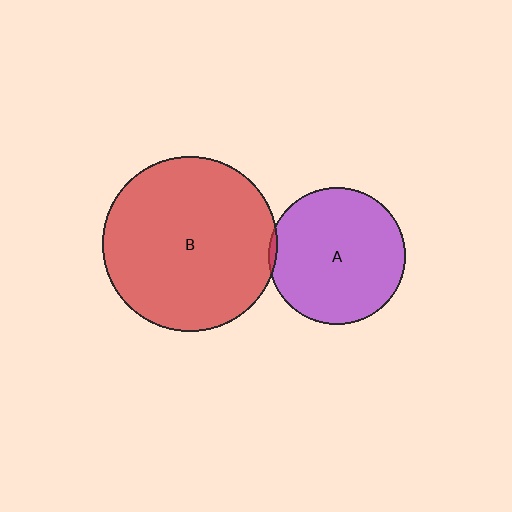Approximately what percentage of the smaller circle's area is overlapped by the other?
Approximately 5%.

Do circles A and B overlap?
Yes.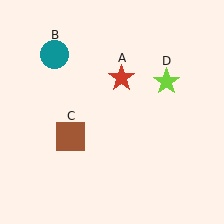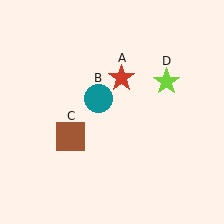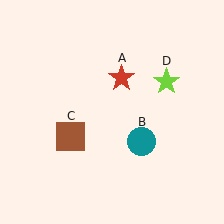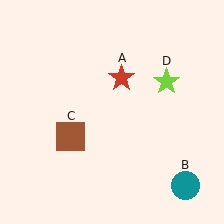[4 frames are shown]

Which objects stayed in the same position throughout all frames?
Red star (object A) and brown square (object C) and lime star (object D) remained stationary.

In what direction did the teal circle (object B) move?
The teal circle (object B) moved down and to the right.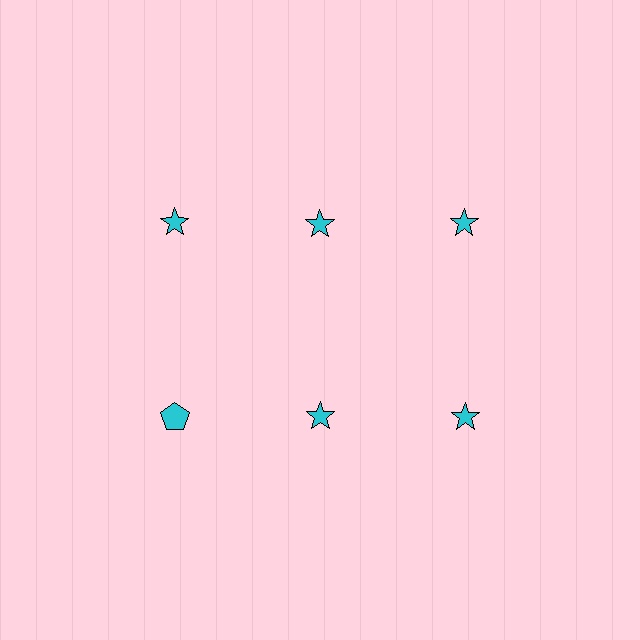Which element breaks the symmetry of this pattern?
The cyan pentagon in the second row, leftmost column breaks the symmetry. All other shapes are cyan stars.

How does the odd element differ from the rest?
It has a different shape: pentagon instead of star.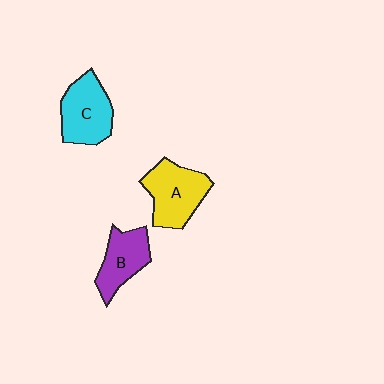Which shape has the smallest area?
Shape B (purple).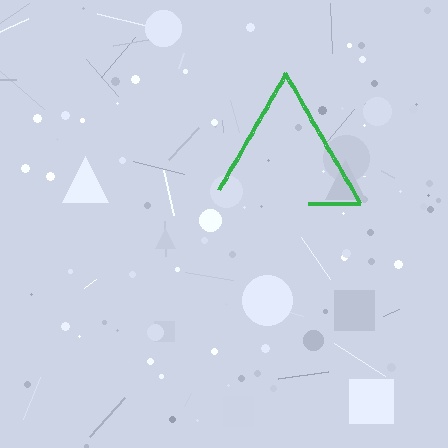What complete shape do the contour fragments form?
The contour fragments form a triangle.